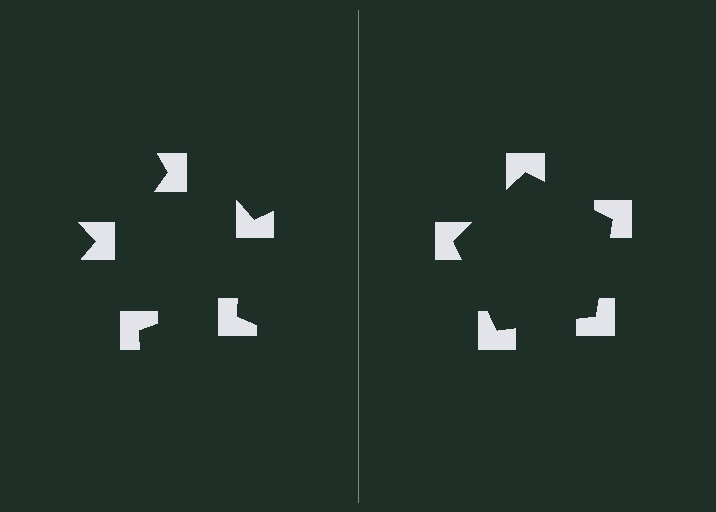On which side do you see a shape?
An illusory pentagon appears on the right side. On the left side the wedge cuts are rotated, so no coherent shape forms.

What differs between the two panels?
The notched squares are positioned identically on both sides; only the wedge orientations differ. On the right they align to a pentagon; on the left they are misaligned.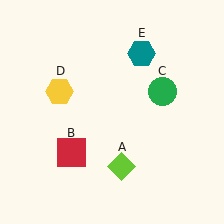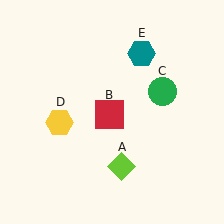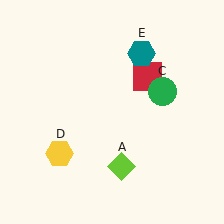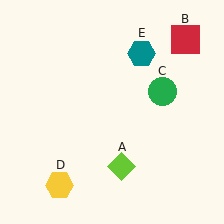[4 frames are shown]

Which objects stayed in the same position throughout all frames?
Lime diamond (object A) and green circle (object C) and teal hexagon (object E) remained stationary.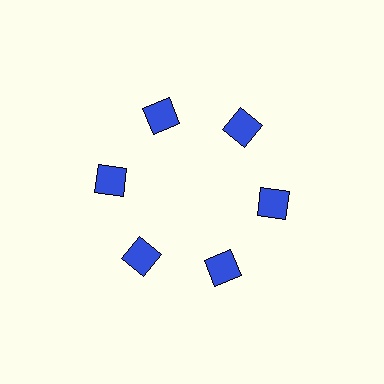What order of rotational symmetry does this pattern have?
This pattern has 6-fold rotational symmetry.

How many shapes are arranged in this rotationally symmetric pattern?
There are 6 shapes, arranged in 6 groups of 1.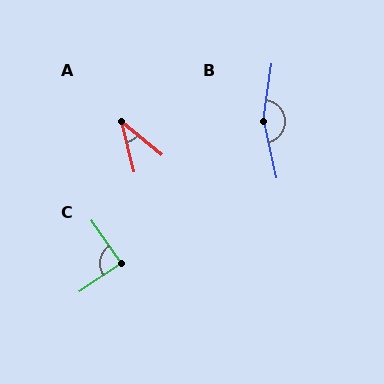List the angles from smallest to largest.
A (36°), C (90°), B (159°).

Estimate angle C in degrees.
Approximately 90 degrees.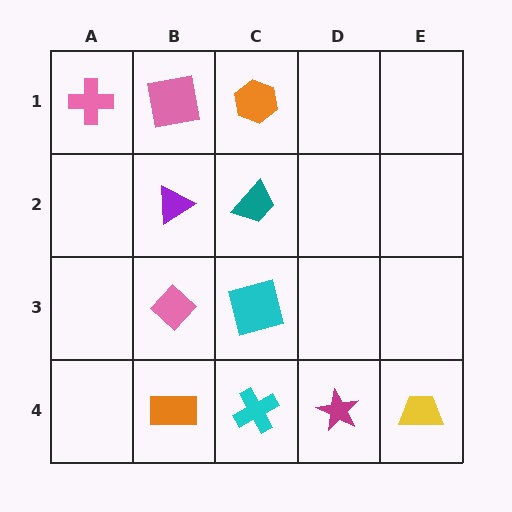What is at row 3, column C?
A cyan square.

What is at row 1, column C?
An orange hexagon.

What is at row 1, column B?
A pink square.